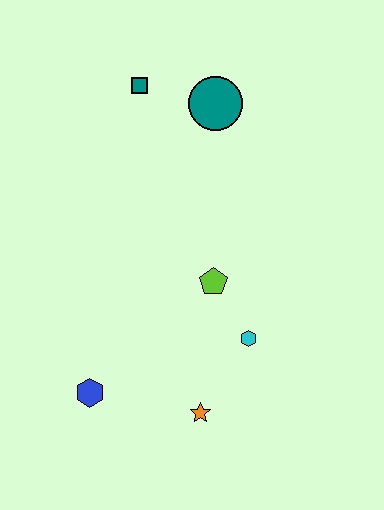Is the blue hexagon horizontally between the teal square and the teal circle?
No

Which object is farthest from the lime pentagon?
The teal square is farthest from the lime pentagon.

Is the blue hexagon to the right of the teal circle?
No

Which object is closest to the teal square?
The teal circle is closest to the teal square.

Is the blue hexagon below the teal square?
Yes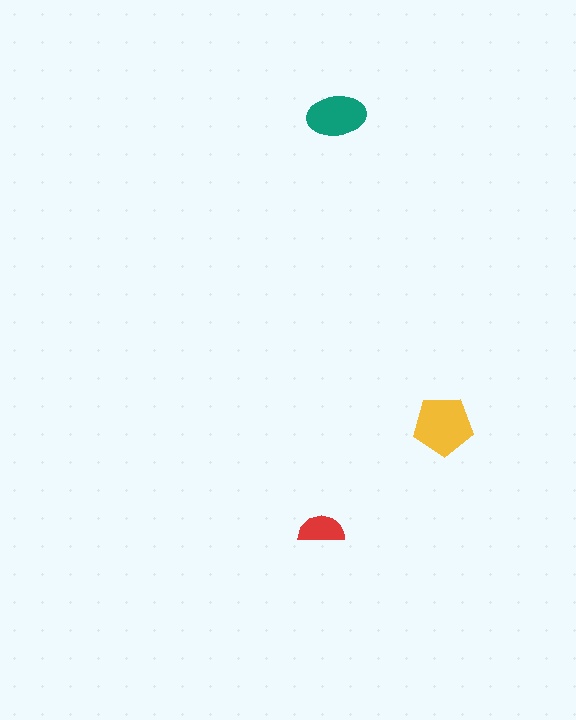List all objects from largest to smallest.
The yellow pentagon, the teal ellipse, the red semicircle.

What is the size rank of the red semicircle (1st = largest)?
3rd.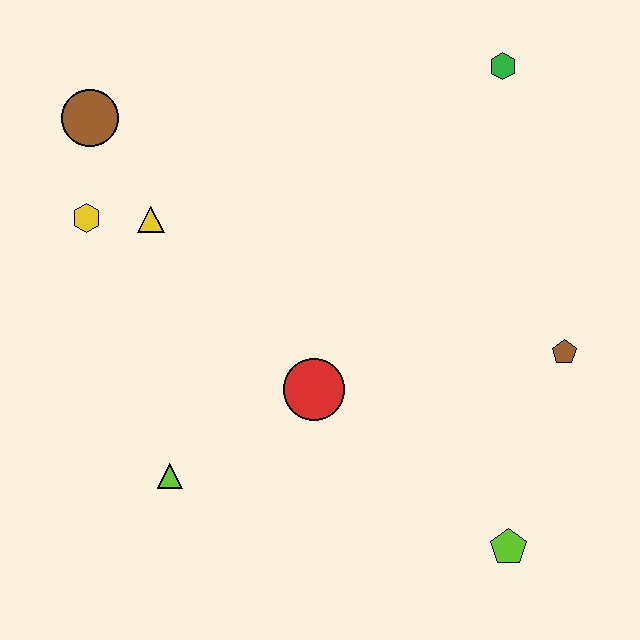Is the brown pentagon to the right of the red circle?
Yes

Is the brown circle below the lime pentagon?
No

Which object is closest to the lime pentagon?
The brown pentagon is closest to the lime pentagon.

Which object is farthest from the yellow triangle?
The lime pentagon is farthest from the yellow triangle.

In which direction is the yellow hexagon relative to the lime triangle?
The yellow hexagon is above the lime triangle.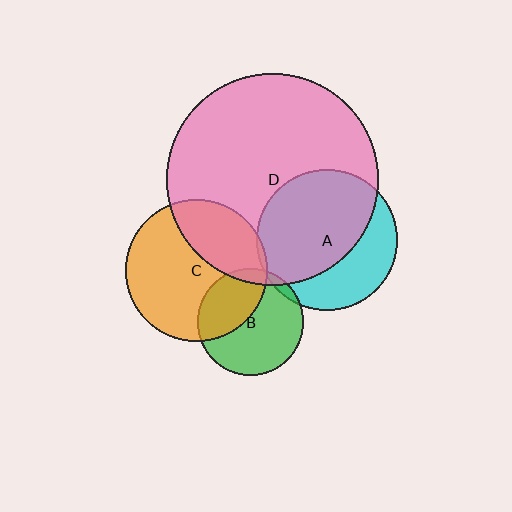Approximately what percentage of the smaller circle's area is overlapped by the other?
Approximately 30%.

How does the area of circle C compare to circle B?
Approximately 1.8 times.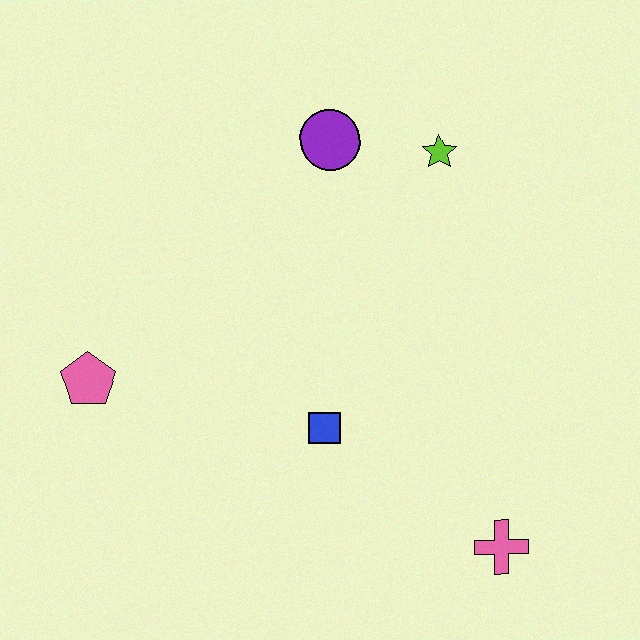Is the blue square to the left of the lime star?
Yes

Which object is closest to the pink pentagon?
The blue square is closest to the pink pentagon.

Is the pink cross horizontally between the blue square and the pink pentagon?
No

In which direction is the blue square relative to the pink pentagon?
The blue square is to the right of the pink pentagon.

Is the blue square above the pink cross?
Yes